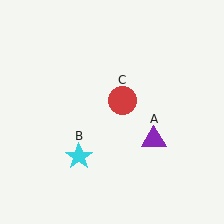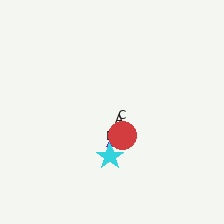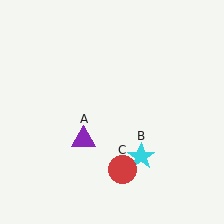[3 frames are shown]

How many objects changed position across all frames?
3 objects changed position: purple triangle (object A), cyan star (object B), red circle (object C).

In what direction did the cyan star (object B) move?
The cyan star (object B) moved right.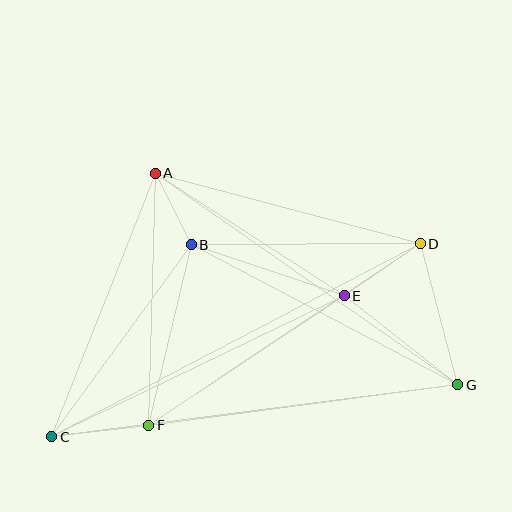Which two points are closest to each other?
Points A and B are closest to each other.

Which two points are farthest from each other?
Points C and D are farthest from each other.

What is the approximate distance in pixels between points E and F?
The distance between E and F is approximately 235 pixels.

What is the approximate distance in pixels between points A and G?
The distance between A and G is approximately 369 pixels.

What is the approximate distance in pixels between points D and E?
The distance between D and E is approximately 92 pixels.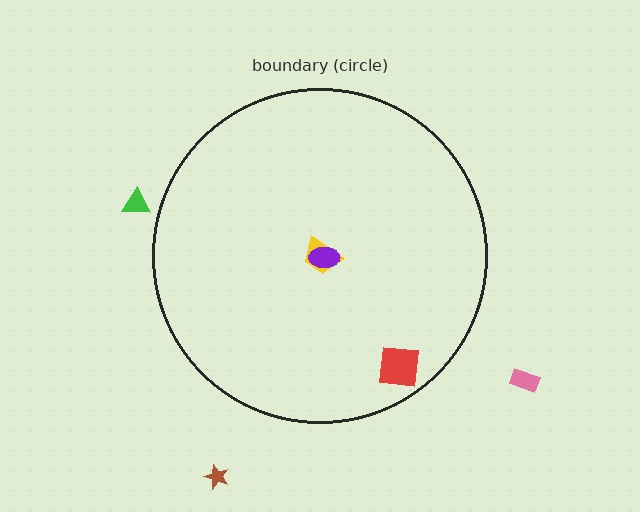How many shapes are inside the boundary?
3 inside, 3 outside.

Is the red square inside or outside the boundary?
Inside.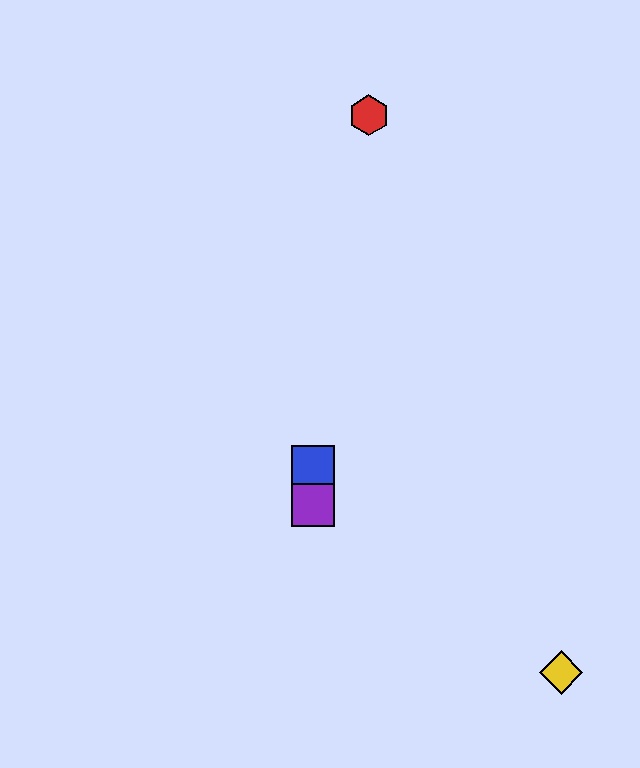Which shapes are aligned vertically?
The blue square, the green star, the purple square are aligned vertically.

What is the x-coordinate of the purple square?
The purple square is at x≈313.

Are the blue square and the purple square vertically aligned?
Yes, both are at x≈313.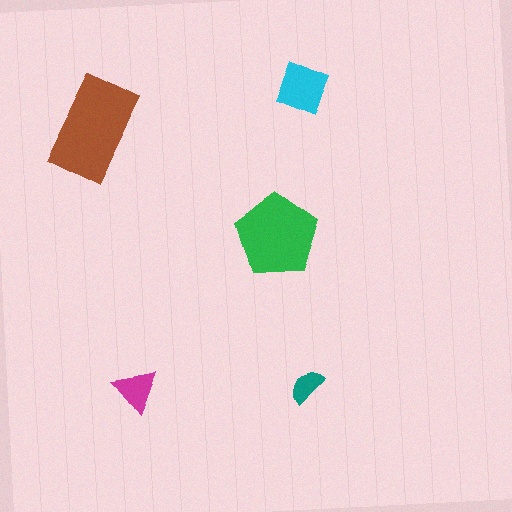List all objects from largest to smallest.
The brown rectangle, the green pentagon, the cyan square, the magenta triangle, the teal semicircle.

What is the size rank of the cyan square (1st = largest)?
3rd.